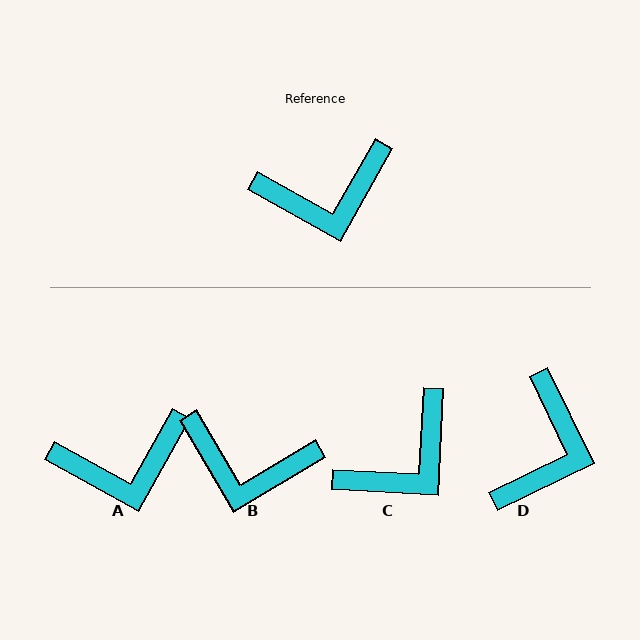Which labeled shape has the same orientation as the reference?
A.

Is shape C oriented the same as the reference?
No, it is off by about 26 degrees.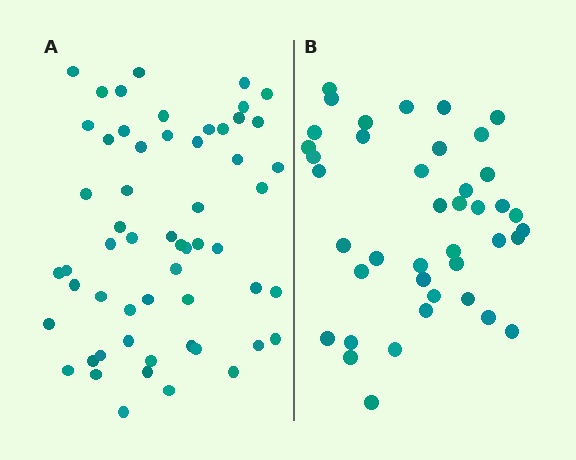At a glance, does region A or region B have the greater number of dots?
Region A (the left region) has more dots.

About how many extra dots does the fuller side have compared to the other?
Region A has approximately 15 more dots than region B.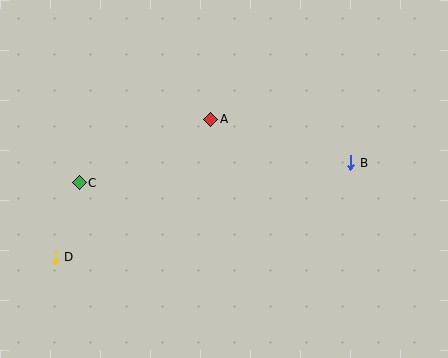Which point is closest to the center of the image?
Point A at (211, 119) is closest to the center.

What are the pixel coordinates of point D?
Point D is at (55, 257).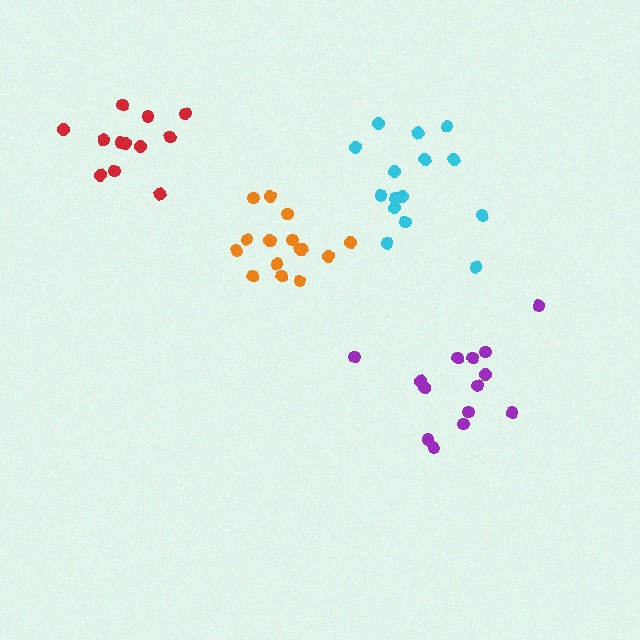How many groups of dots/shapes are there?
There are 4 groups.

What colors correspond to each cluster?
The clusters are colored: orange, purple, cyan, red.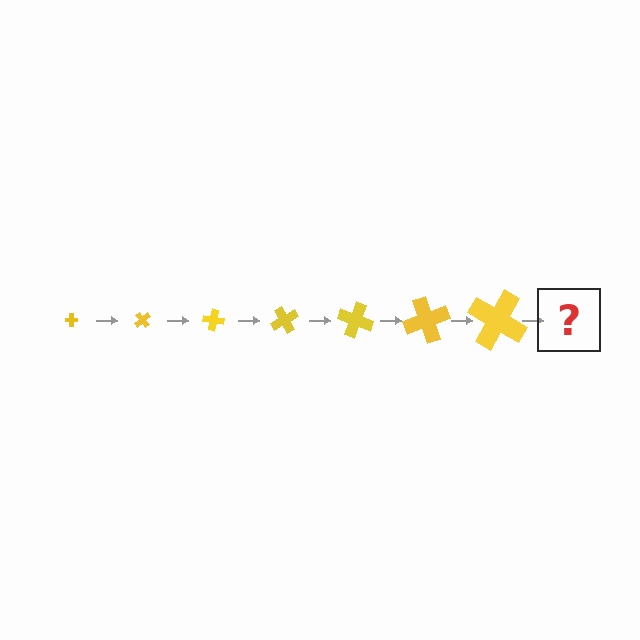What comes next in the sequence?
The next element should be a cross, larger than the previous one and rotated 350 degrees from the start.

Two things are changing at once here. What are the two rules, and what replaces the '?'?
The two rules are that the cross grows larger each step and it rotates 50 degrees each step. The '?' should be a cross, larger than the previous one and rotated 350 degrees from the start.